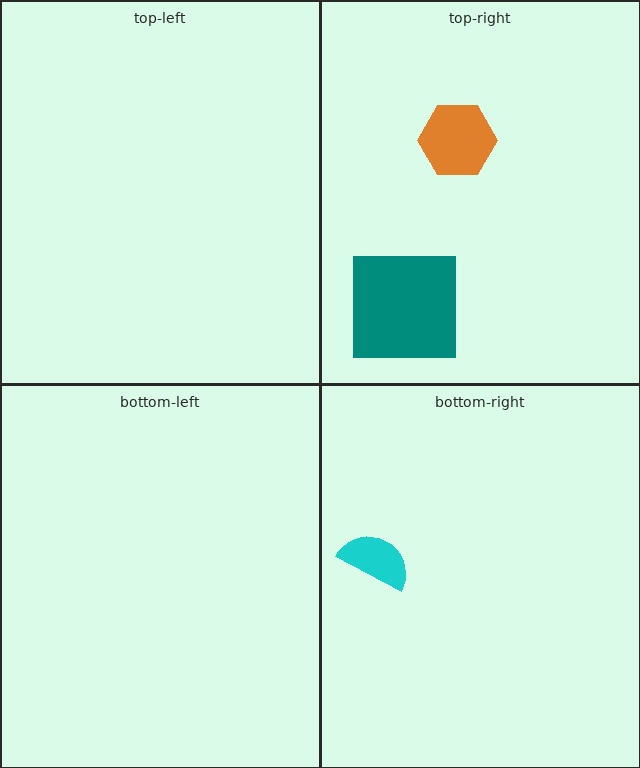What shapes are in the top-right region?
The orange hexagon, the teal square.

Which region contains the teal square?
The top-right region.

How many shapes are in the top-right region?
2.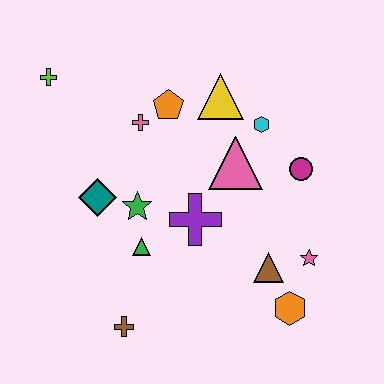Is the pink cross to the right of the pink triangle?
No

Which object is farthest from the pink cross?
The orange hexagon is farthest from the pink cross.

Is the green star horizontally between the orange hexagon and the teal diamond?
Yes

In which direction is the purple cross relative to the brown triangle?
The purple cross is to the left of the brown triangle.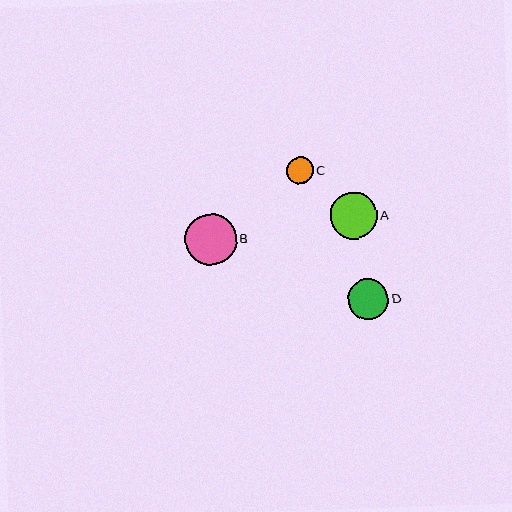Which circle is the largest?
Circle B is the largest with a size of approximately 52 pixels.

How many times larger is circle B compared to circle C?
Circle B is approximately 1.9 times the size of circle C.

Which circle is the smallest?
Circle C is the smallest with a size of approximately 27 pixels.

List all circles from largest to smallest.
From largest to smallest: B, A, D, C.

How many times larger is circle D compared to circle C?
Circle D is approximately 1.5 times the size of circle C.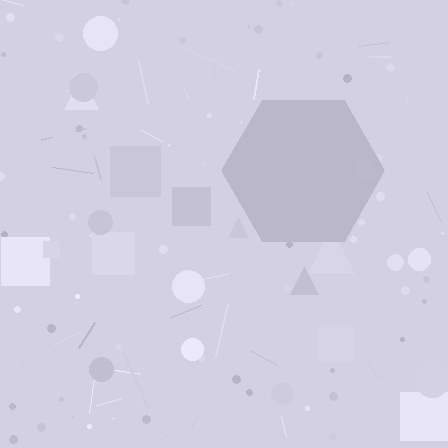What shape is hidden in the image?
A hexagon is hidden in the image.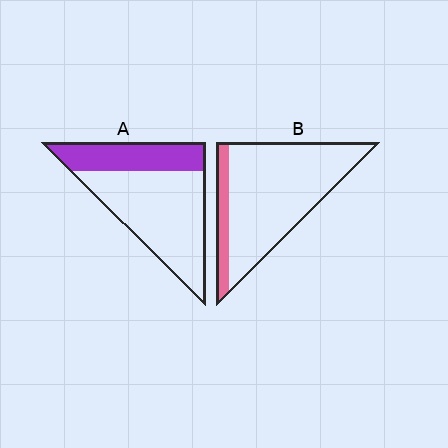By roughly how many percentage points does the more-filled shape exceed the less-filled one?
By roughly 15 percentage points (A over B).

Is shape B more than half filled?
No.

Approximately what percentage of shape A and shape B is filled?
A is approximately 30% and B is approximately 15%.